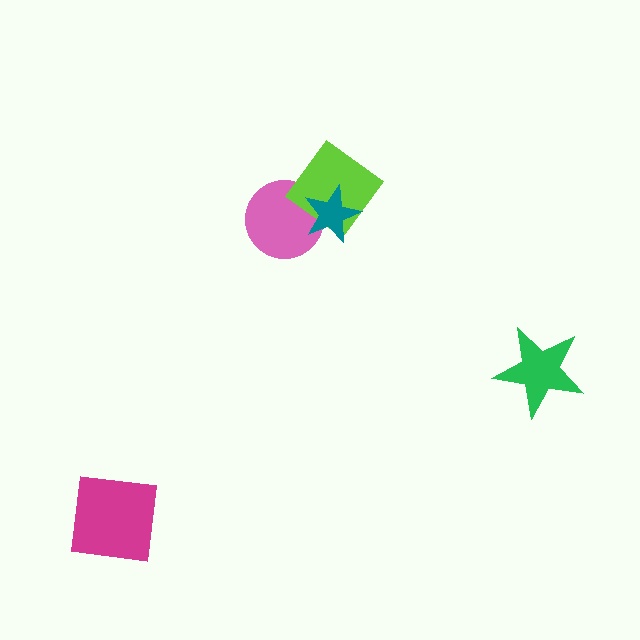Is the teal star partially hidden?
No, no other shape covers it.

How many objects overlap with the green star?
0 objects overlap with the green star.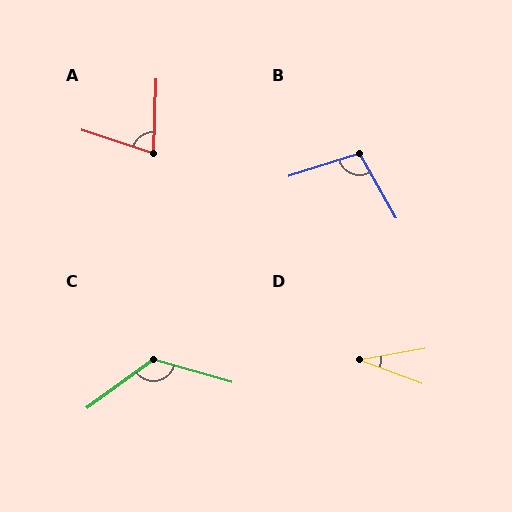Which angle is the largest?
C, at approximately 128 degrees.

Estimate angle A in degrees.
Approximately 73 degrees.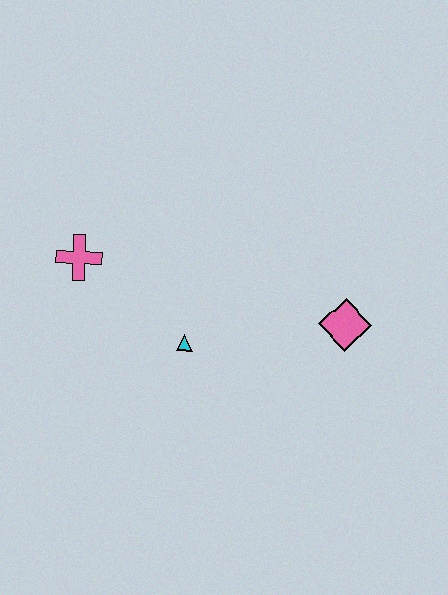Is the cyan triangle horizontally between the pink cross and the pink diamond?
Yes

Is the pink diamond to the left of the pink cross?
No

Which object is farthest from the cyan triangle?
The pink diamond is farthest from the cyan triangle.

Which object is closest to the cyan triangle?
The pink cross is closest to the cyan triangle.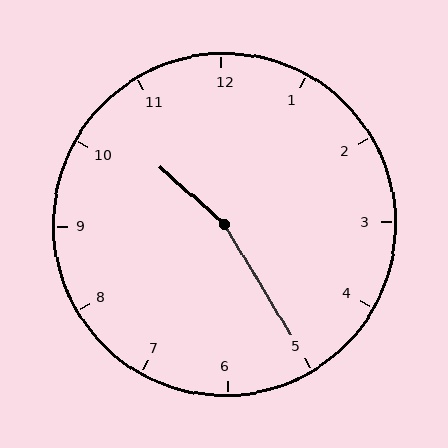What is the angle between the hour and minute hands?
Approximately 162 degrees.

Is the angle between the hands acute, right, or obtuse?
It is obtuse.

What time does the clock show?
10:25.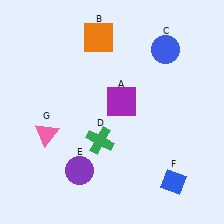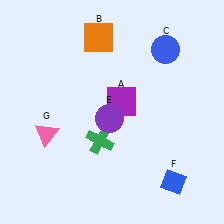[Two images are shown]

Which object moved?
The purple circle (E) moved up.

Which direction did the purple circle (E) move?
The purple circle (E) moved up.